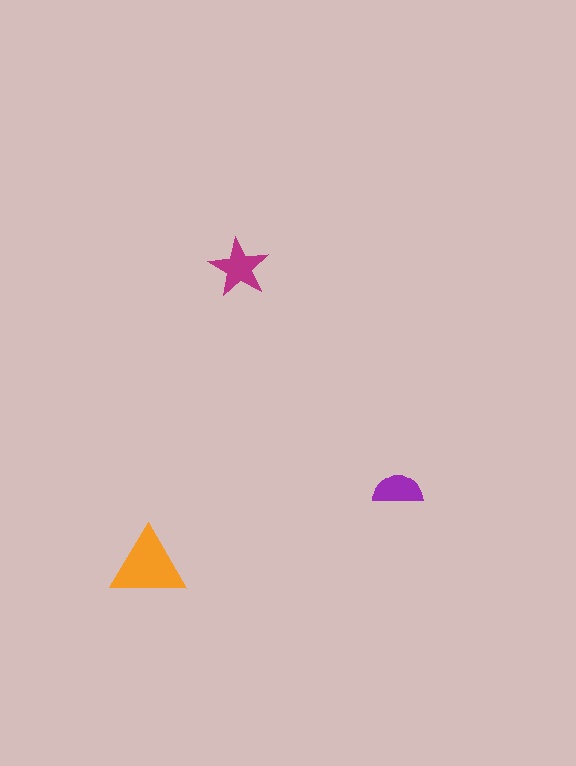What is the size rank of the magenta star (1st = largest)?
2nd.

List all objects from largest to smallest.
The orange triangle, the magenta star, the purple semicircle.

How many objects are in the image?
There are 3 objects in the image.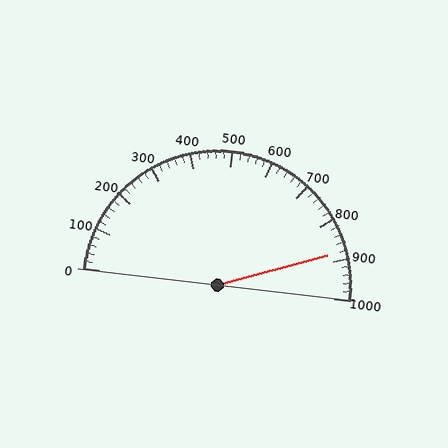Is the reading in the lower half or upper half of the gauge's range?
The reading is in the upper half of the range (0 to 1000).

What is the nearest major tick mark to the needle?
The nearest major tick mark is 900.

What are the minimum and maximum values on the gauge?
The gauge ranges from 0 to 1000.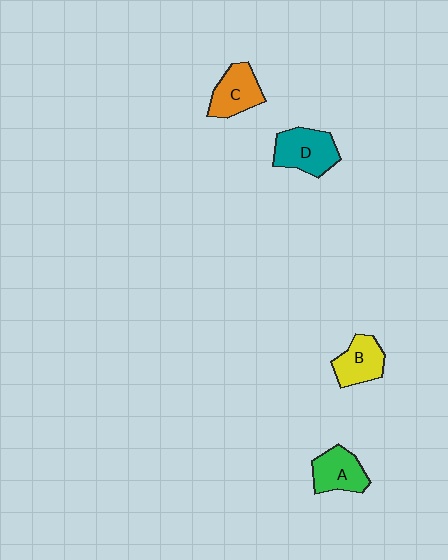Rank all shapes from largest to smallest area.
From largest to smallest: D (teal), C (orange), A (green), B (yellow).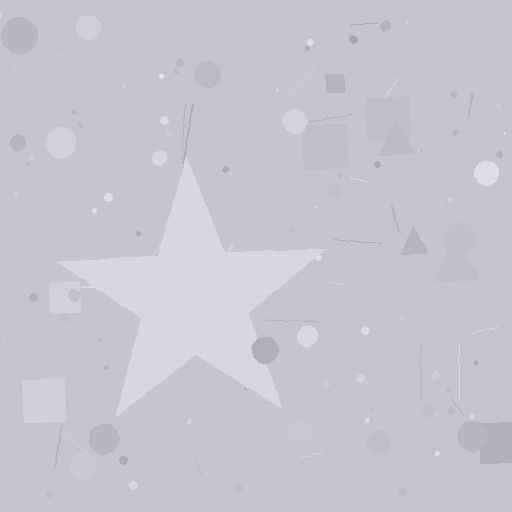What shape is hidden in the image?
A star is hidden in the image.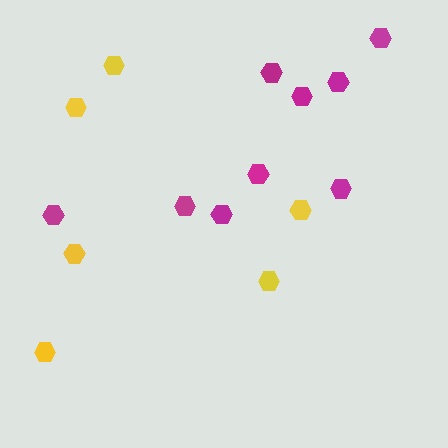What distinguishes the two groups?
There are 2 groups: one group of yellow hexagons (6) and one group of magenta hexagons (9).